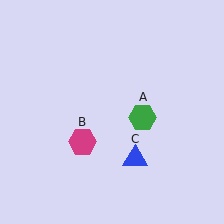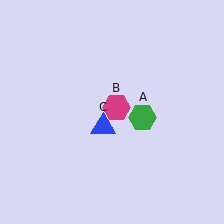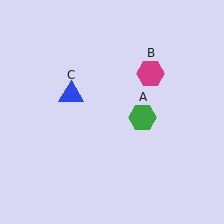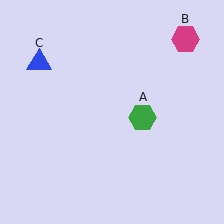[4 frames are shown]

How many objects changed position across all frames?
2 objects changed position: magenta hexagon (object B), blue triangle (object C).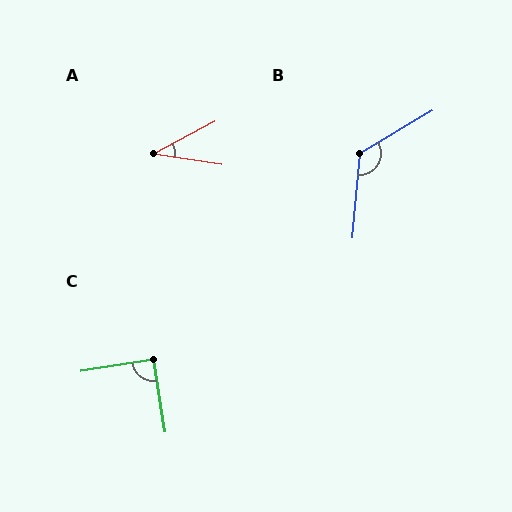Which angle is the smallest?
A, at approximately 36 degrees.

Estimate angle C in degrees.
Approximately 90 degrees.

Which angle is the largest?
B, at approximately 126 degrees.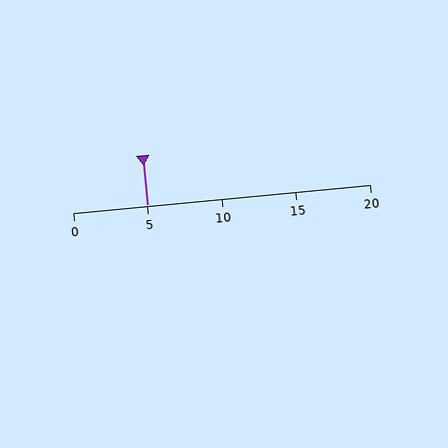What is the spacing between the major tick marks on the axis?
The major ticks are spaced 5 apart.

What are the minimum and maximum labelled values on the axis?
The axis runs from 0 to 20.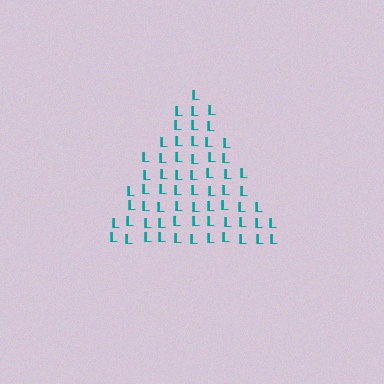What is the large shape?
The large shape is a triangle.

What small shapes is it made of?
It is made of small letter L's.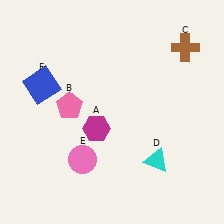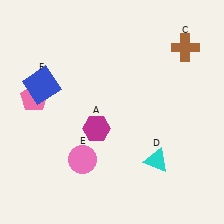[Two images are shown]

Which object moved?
The pink pentagon (B) moved left.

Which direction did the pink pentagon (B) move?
The pink pentagon (B) moved left.